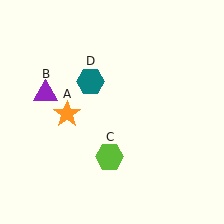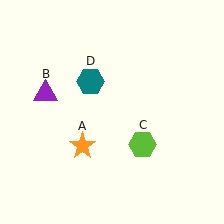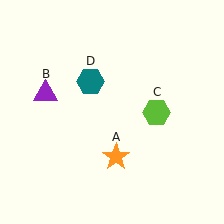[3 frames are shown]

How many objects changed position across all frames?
2 objects changed position: orange star (object A), lime hexagon (object C).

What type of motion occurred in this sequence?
The orange star (object A), lime hexagon (object C) rotated counterclockwise around the center of the scene.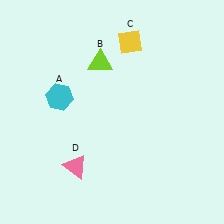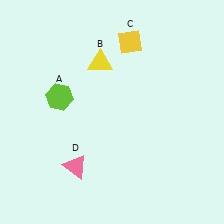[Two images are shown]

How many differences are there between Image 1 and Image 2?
There are 2 differences between the two images.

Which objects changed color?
A changed from cyan to lime. B changed from lime to yellow.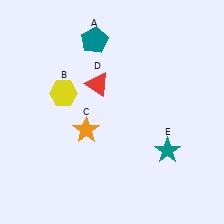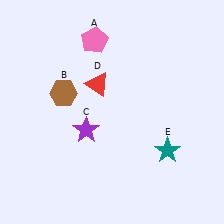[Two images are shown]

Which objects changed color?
A changed from teal to pink. B changed from yellow to brown. C changed from orange to purple.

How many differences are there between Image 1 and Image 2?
There are 3 differences between the two images.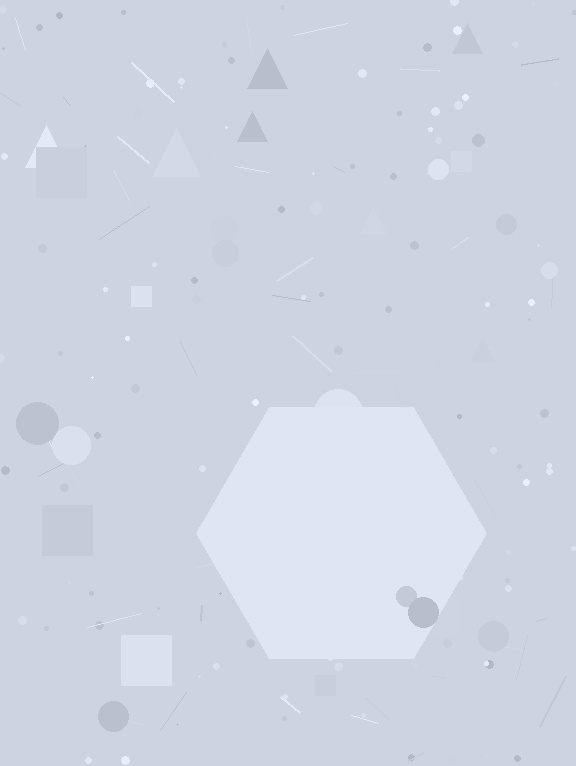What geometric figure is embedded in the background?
A hexagon is embedded in the background.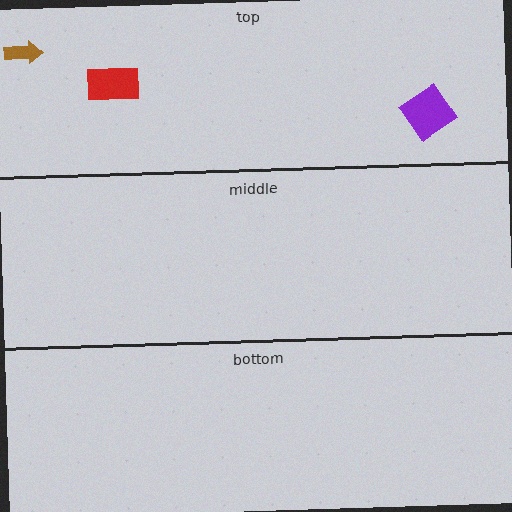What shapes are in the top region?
The brown arrow, the red rectangle, the purple diamond.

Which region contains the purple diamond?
The top region.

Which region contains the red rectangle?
The top region.